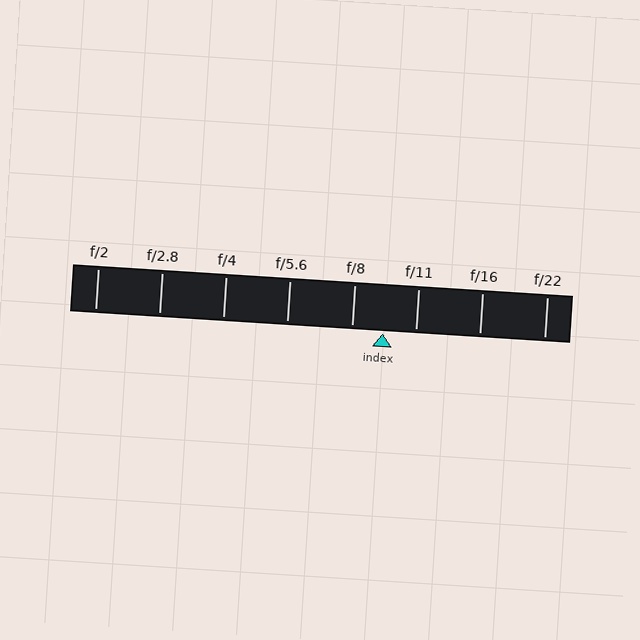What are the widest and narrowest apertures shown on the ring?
The widest aperture shown is f/2 and the narrowest is f/22.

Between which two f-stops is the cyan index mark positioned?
The index mark is between f/8 and f/11.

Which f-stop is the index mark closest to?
The index mark is closest to f/8.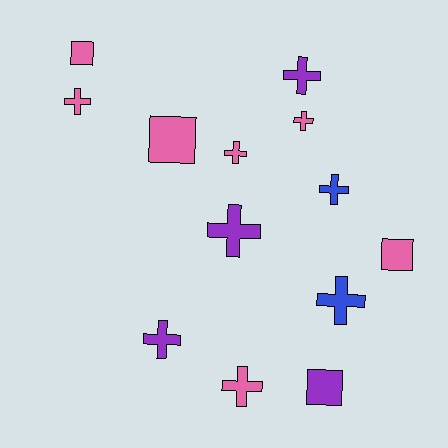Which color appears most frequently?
Pink, with 7 objects.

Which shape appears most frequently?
Cross, with 9 objects.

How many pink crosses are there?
There are 4 pink crosses.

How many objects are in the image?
There are 13 objects.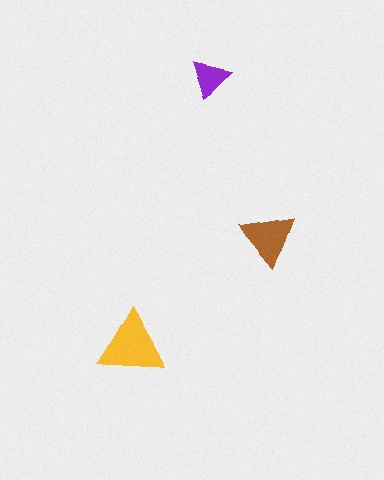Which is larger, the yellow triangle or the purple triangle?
The yellow one.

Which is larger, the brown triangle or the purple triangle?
The brown one.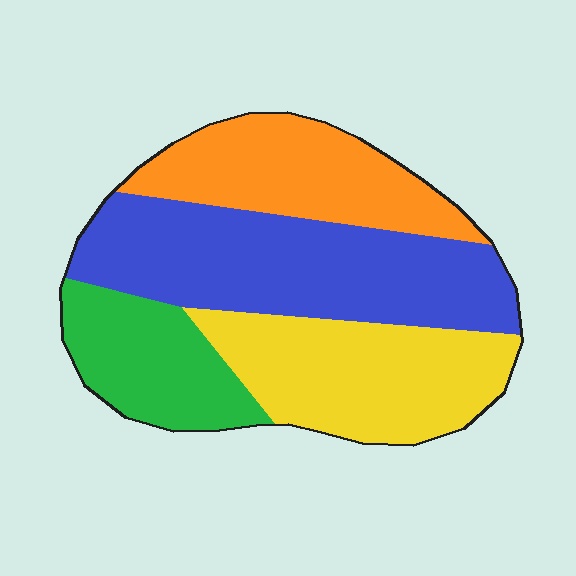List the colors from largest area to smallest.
From largest to smallest: blue, yellow, orange, green.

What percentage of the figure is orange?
Orange covers about 20% of the figure.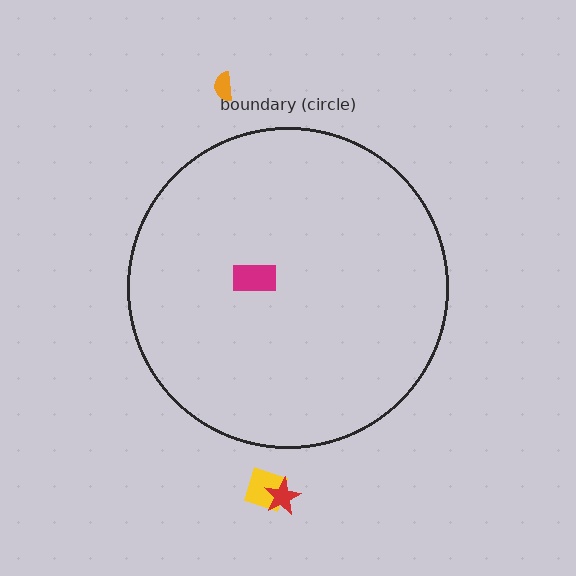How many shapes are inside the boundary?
1 inside, 3 outside.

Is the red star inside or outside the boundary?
Outside.